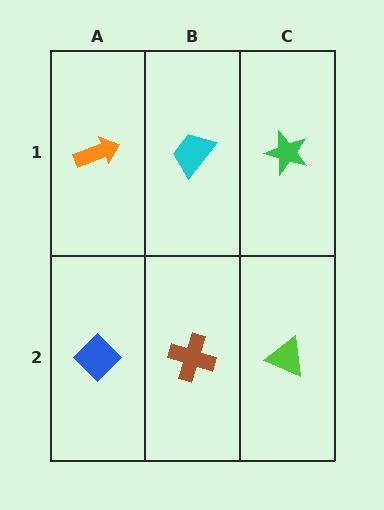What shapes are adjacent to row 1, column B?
A brown cross (row 2, column B), an orange arrow (row 1, column A), a green star (row 1, column C).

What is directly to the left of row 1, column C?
A cyan trapezoid.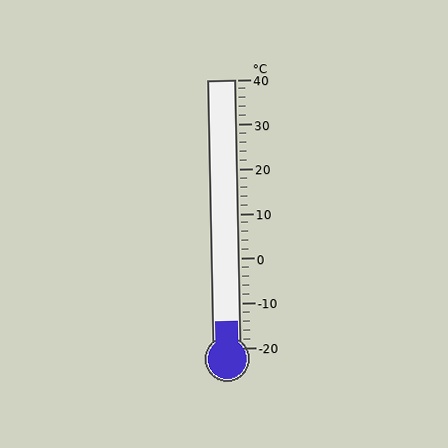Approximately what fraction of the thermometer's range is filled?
The thermometer is filled to approximately 10% of its range.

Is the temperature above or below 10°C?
The temperature is below 10°C.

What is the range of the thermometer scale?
The thermometer scale ranges from -20°C to 40°C.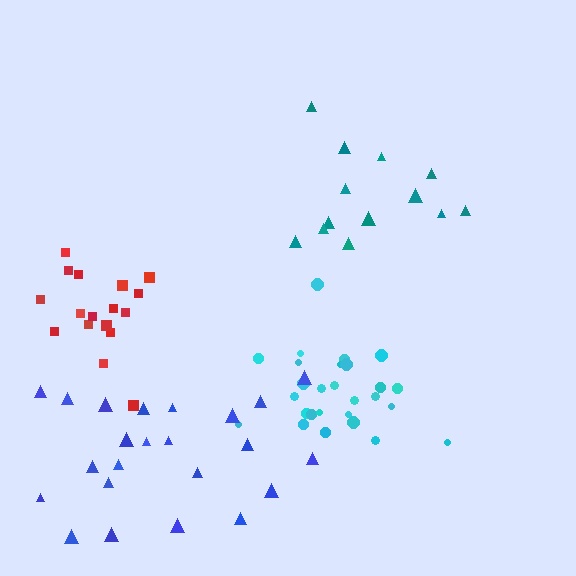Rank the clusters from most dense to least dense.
red, cyan, blue, teal.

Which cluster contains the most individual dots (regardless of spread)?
Cyan (28).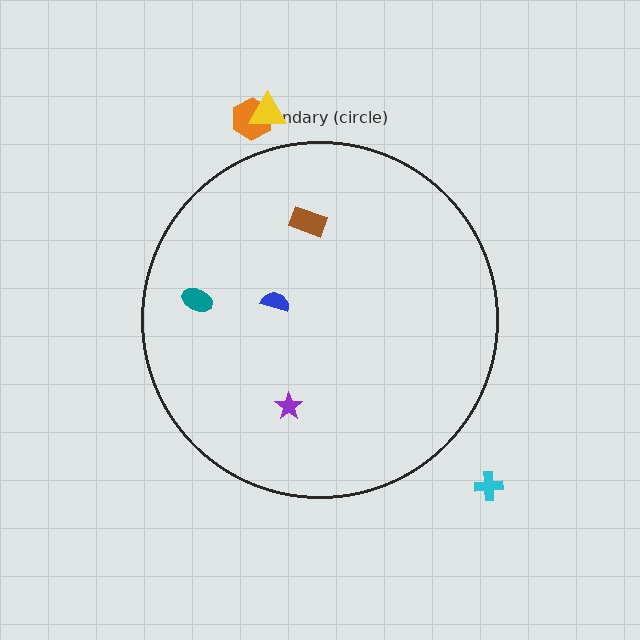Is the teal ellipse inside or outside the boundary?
Inside.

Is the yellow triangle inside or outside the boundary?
Outside.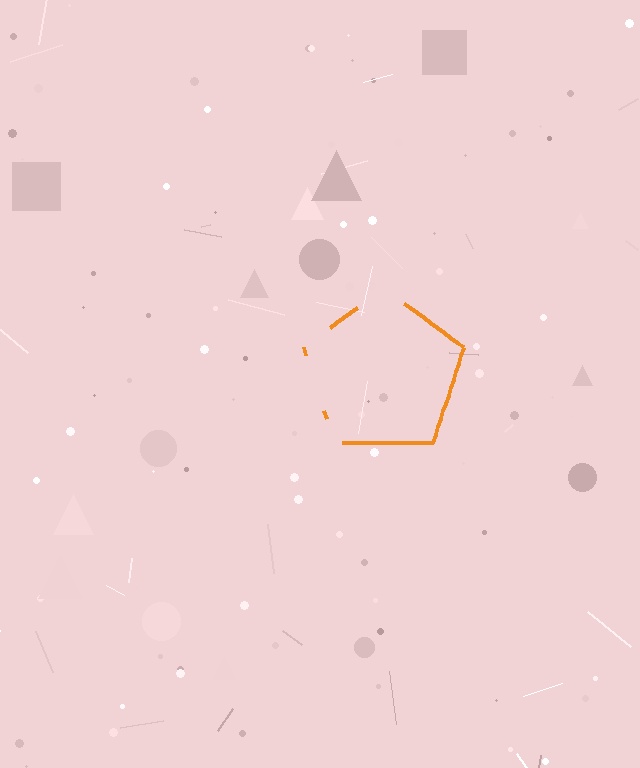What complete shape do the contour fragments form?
The contour fragments form a pentagon.